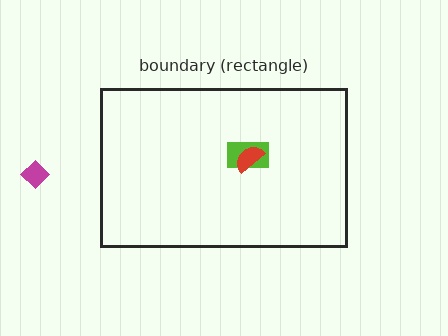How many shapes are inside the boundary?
2 inside, 1 outside.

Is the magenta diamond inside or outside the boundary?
Outside.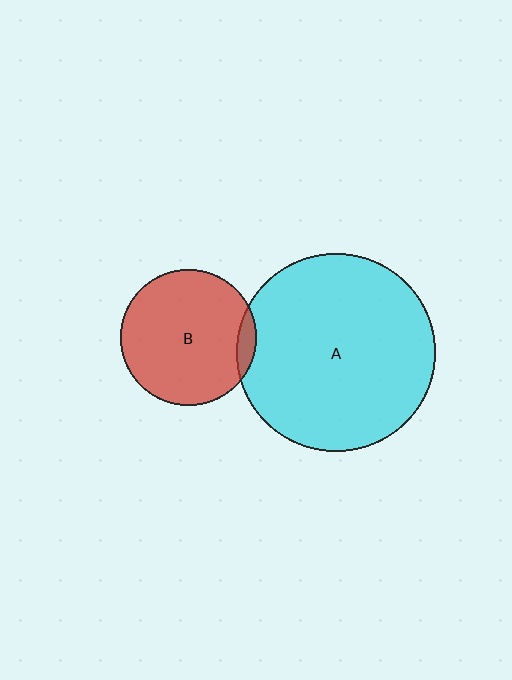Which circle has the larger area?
Circle A (cyan).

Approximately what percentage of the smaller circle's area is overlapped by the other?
Approximately 5%.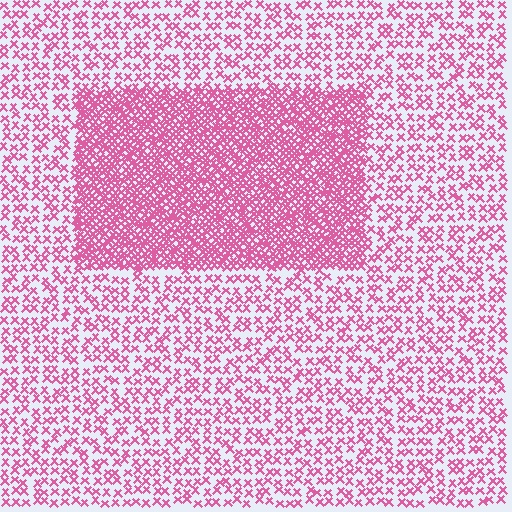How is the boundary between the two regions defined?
The boundary is defined by a change in element density (approximately 2.5x ratio). All elements are the same color, size, and shape.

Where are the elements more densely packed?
The elements are more densely packed inside the rectangle boundary.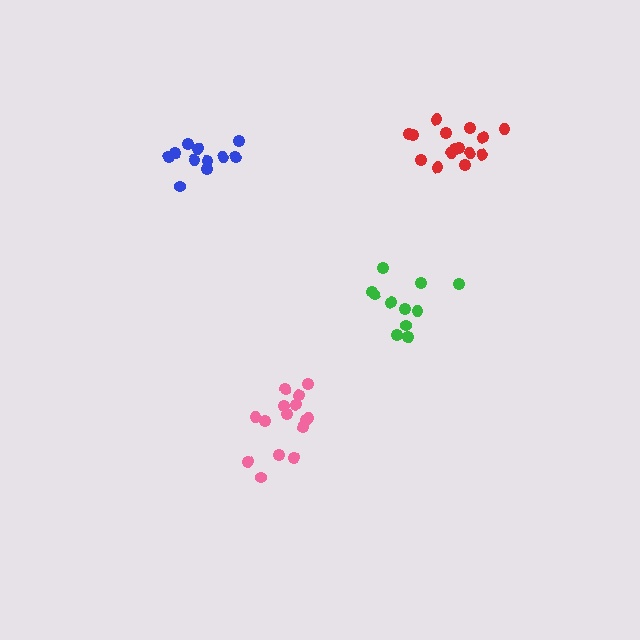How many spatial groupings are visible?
There are 4 spatial groupings.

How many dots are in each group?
Group 1: 11 dots, Group 2: 15 dots, Group 3: 15 dots, Group 4: 11 dots (52 total).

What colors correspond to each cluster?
The clusters are colored: blue, pink, red, green.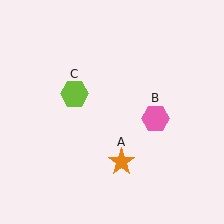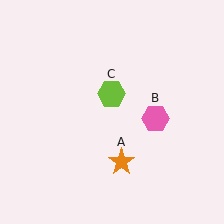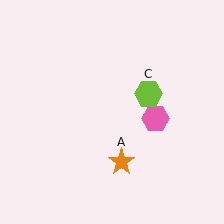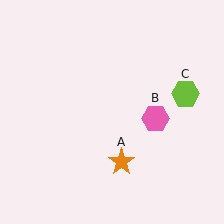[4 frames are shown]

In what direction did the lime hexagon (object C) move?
The lime hexagon (object C) moved right.